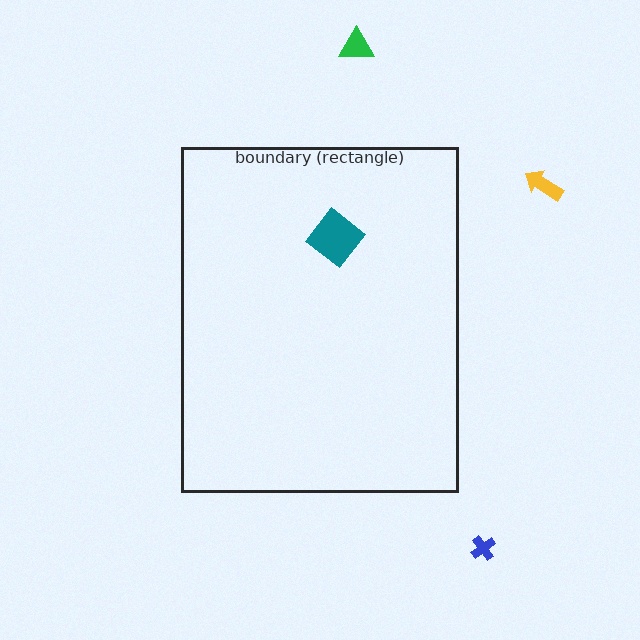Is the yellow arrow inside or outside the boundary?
Outside.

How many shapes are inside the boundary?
1 inside, 3 outside.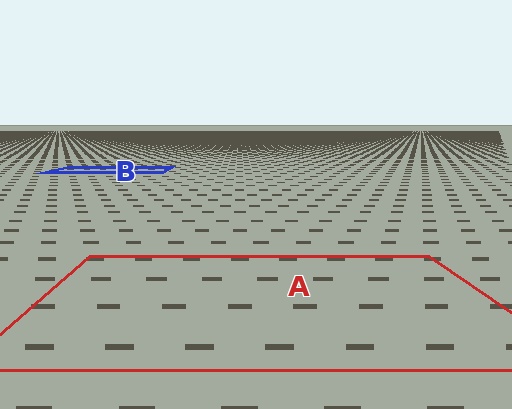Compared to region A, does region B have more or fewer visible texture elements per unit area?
Region B has more texture elements per unit area — they are packed more densely because it is farther away.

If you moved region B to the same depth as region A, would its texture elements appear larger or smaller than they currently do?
They would appear larger. At a closer depth, the same texture elements are projected at a bigger on-screen size.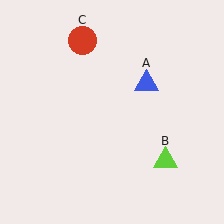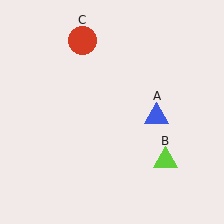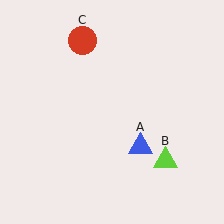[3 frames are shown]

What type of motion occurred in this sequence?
The blue triangle (object A) rotated clockwise around the center of the scene.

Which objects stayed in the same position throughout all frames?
Lime triangle (object B) and red circle (object C) remained stationary.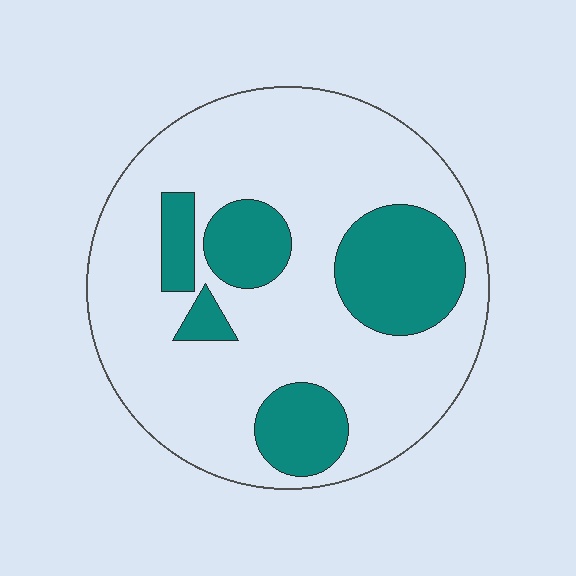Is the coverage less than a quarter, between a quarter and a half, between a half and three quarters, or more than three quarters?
Between a quarter and a half.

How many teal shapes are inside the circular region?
5.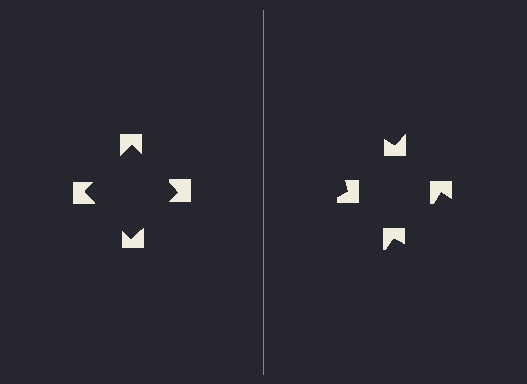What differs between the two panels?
The notched squares are positioned identically on both sides; only the wedge orientations differ. On the left they align to a square; on the right they are misaligned.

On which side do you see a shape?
An illusory square appears on the left side. On the right side the wedge cuts are rotated, so no coherent shape forms.